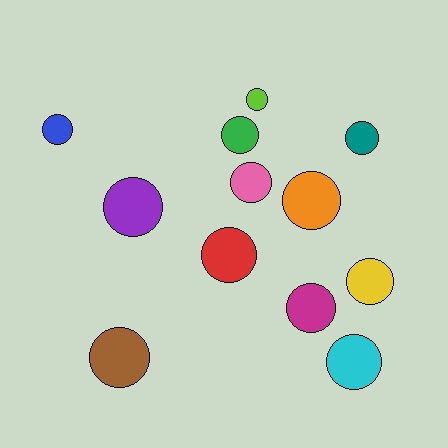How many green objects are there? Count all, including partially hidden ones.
There is 1 green object.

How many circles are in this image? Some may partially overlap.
There are 12 circles.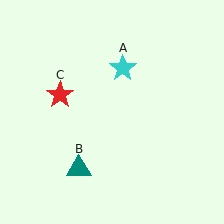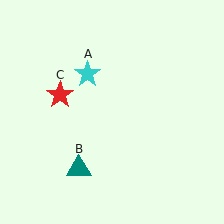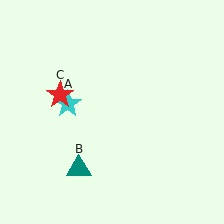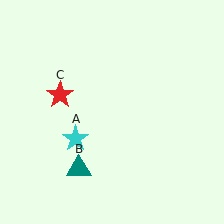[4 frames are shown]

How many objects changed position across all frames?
1 object changed position: cyan star (object A).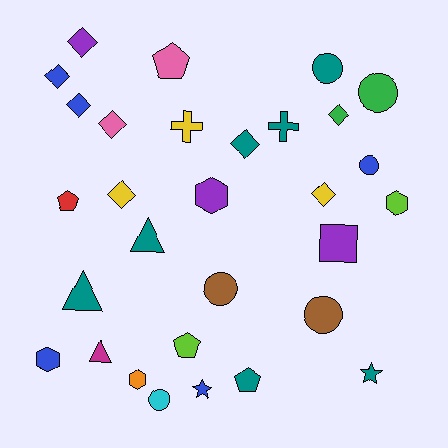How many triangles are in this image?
There are 3 triangles.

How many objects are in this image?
There are 30 objects.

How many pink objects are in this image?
There are 2 pink objects.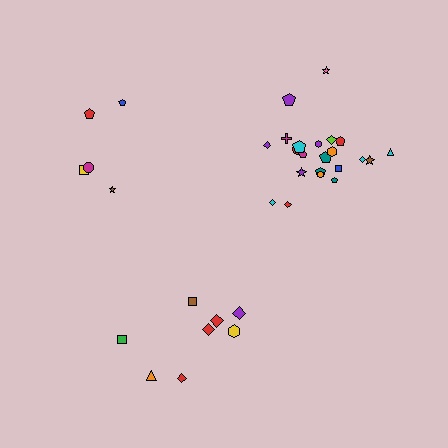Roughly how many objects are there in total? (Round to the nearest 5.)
Roughly 35 objects in total.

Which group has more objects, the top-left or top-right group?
The top-right group.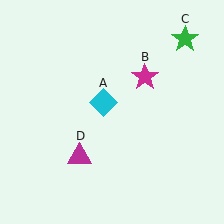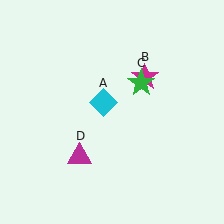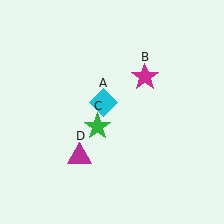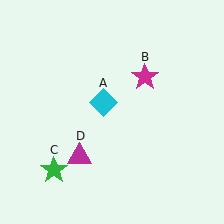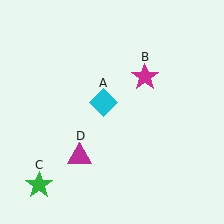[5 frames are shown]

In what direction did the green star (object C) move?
The green star (object C) moved down and to the left.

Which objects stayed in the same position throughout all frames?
Cyan diamond (object A) and magenta star (object B) and magenta triangle (object D) remained stationary.